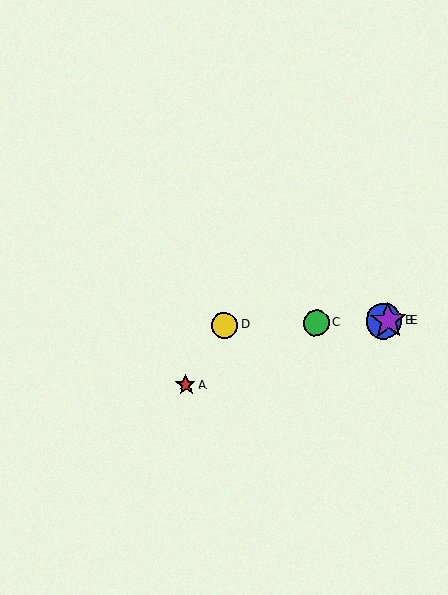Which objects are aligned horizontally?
Objects B, C, D, E are aligned horizontally.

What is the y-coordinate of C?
Object C is at y≈323.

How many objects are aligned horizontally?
4 objects (B, C, D, E) are aligned horizontally.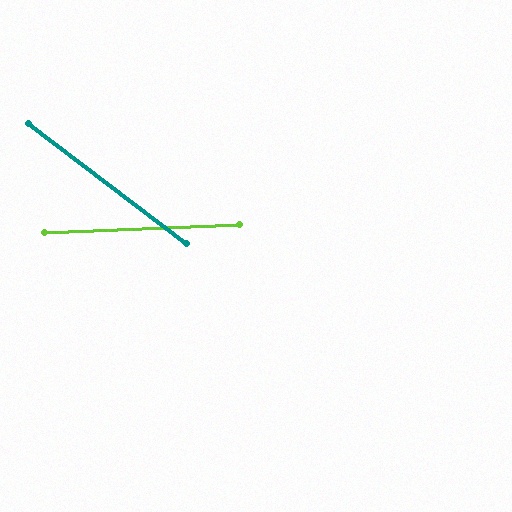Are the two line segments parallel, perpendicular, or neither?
Neither parallel nor perpendicular — they differ by about 40°.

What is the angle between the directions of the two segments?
Approximately 40 degrees.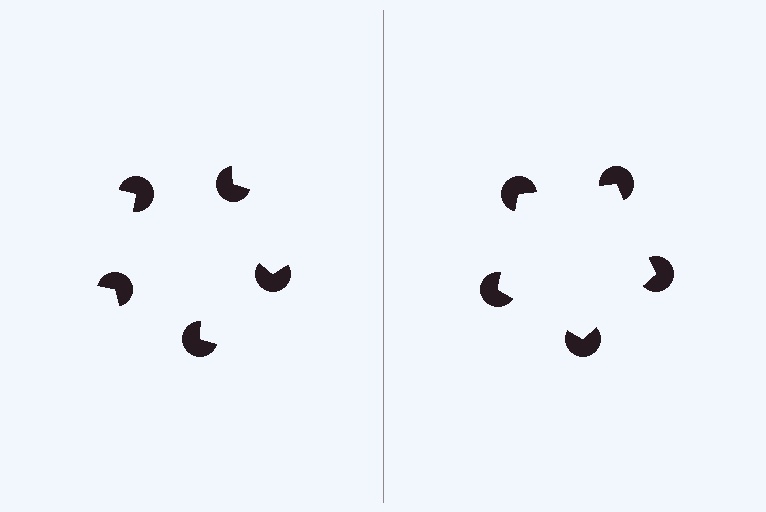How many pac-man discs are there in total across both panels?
10 — 5 on each side.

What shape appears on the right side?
An illusory pentagon.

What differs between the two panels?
The pac-man discs are positioned identically on both sides; only the wedge orientations differ. On the right they align to a pentagon; on the left they are misaligned.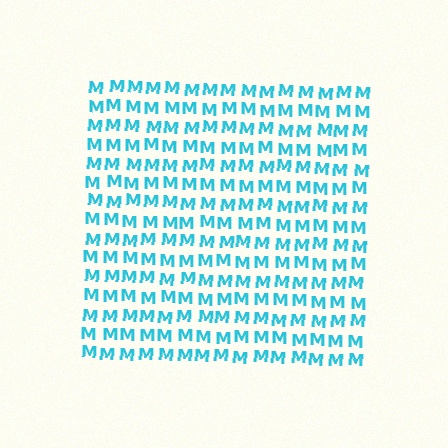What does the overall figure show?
The overall figure shows a square.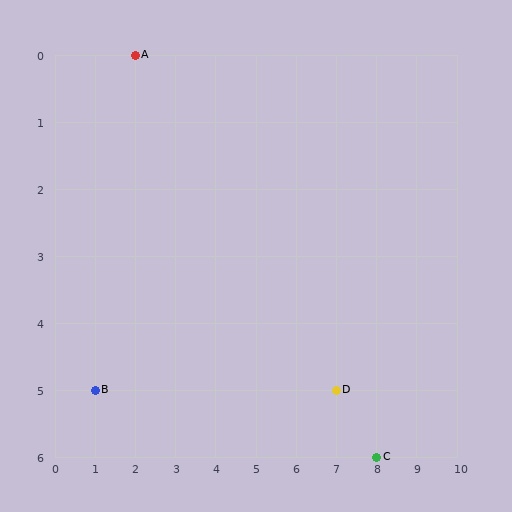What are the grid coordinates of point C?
Point C is at grid coordinates (8, 6).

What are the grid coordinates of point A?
Point A is at grid coordinates (2, 0).